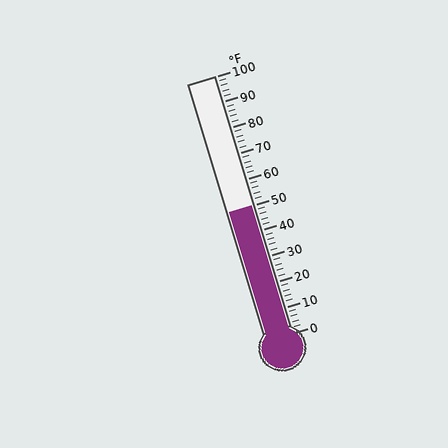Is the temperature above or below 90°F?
The temperature is below 90°F.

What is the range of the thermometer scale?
The thermometer scale ranges from 0°F to 100°F.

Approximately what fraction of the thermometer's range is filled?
The thermometer is filled to approximately 50% of its range.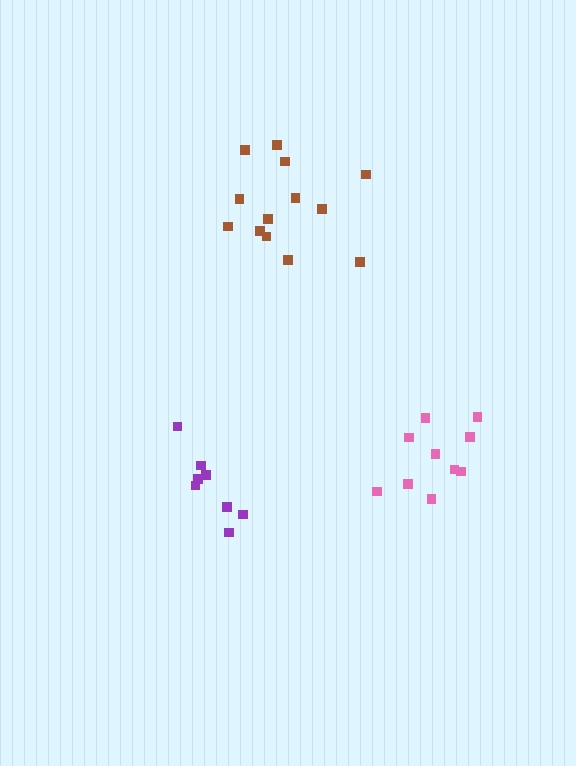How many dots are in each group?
Group 1: 8 dots, Group 2: 10 dots, Group 3: 13 dots (31 total).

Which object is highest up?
The brown cluster is topmost.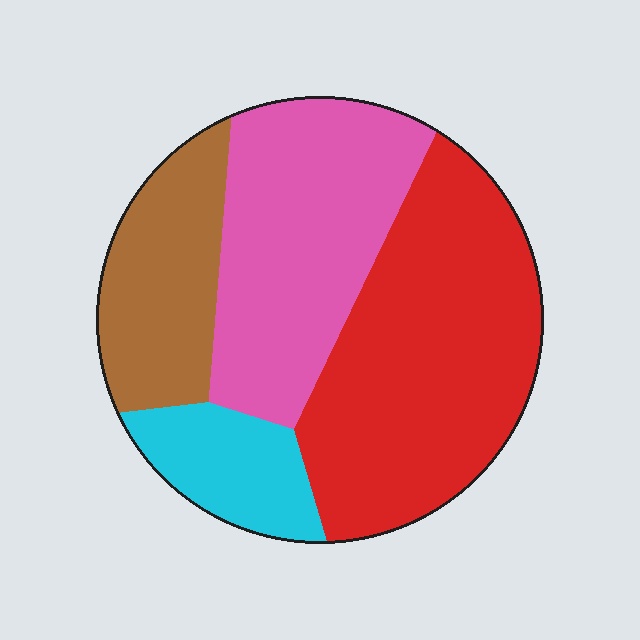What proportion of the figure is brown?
Brown covers 18% of the figure.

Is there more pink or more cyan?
Pink.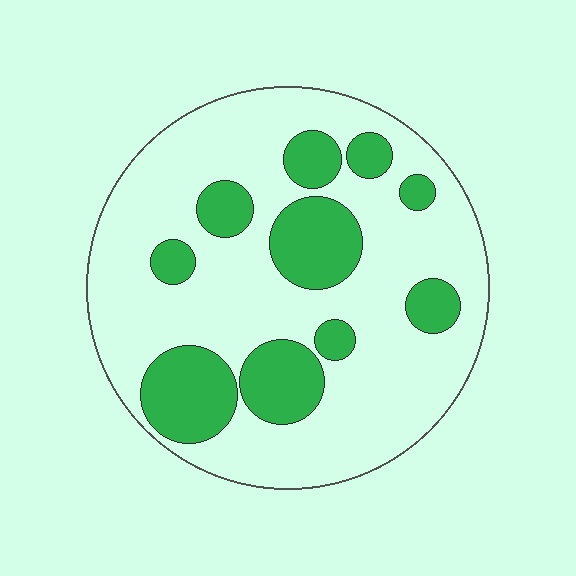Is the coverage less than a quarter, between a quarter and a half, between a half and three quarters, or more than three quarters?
Between a quarter and a half.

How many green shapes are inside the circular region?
10.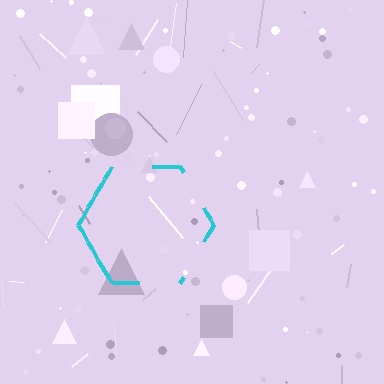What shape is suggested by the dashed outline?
The dashed outline suggests a hexagon.